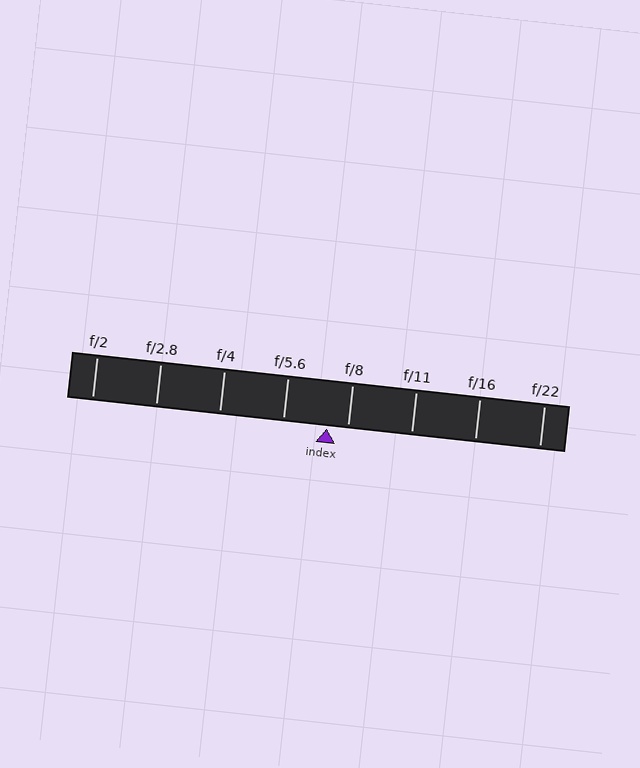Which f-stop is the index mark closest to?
The index mark is closest to f/8.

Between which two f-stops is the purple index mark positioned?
The index mark is between f/5.6 and f/8.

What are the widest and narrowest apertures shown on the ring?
The widest aperture shown is f/2 and the narrowest is f/22.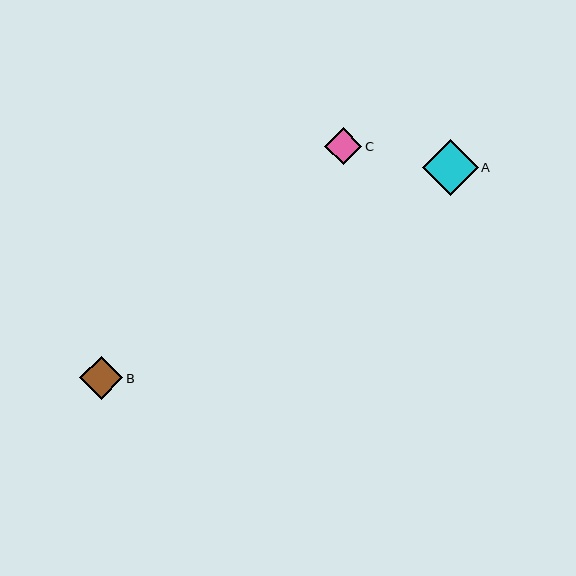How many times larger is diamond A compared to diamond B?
Diamond A is approximately 1.3 times the size of diamond B.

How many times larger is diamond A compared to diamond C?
Diamond A is approximately 1.5 times the size of diamond C.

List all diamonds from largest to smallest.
From largest to smallest: A, B, C.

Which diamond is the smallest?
Diamond C is the smallest with a size of approximately 37 pixels.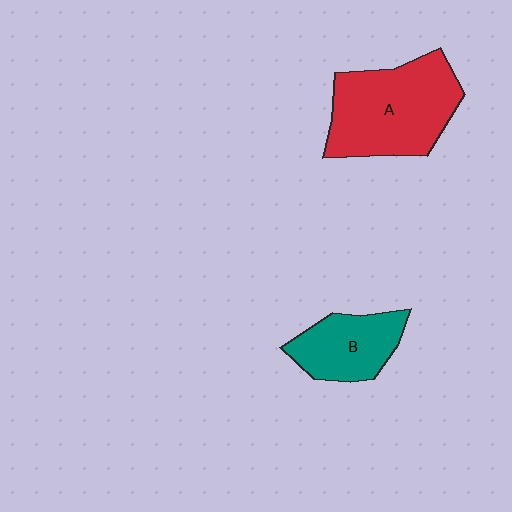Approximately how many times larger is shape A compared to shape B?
Approximately 1.7 times.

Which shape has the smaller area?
Shape B (teal).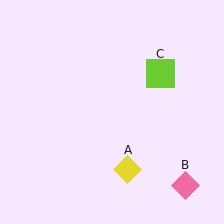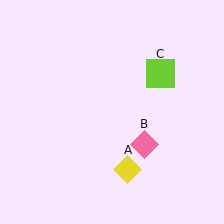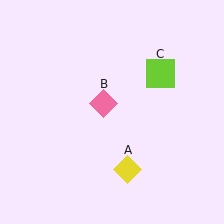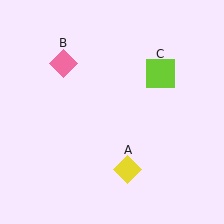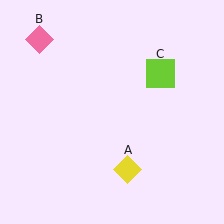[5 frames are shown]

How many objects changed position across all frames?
1 object changed position: pink diamond (object B).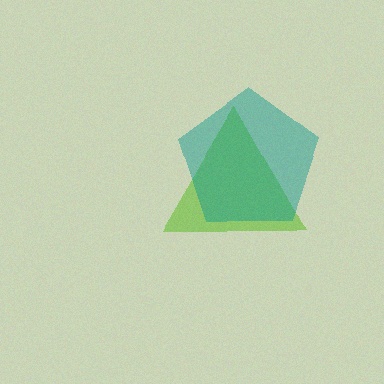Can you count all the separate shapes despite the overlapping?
Yes, there are 2 separate shapes.